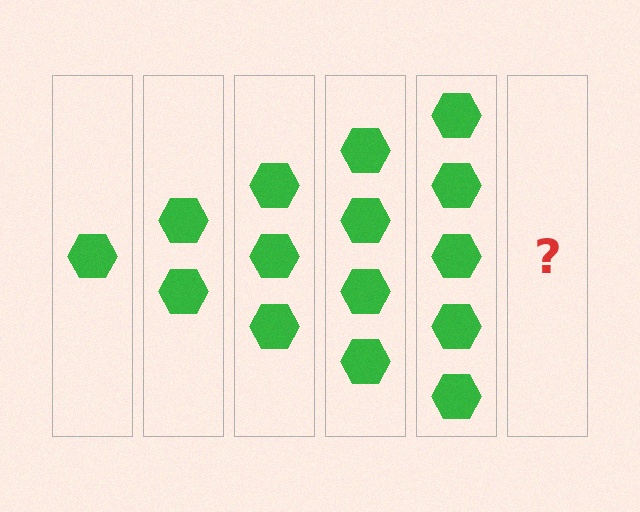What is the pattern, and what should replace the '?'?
The pattern is that each step adds one more hexagon. The '?' should be 6 hexagons.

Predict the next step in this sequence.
The next step is 6 hexagons.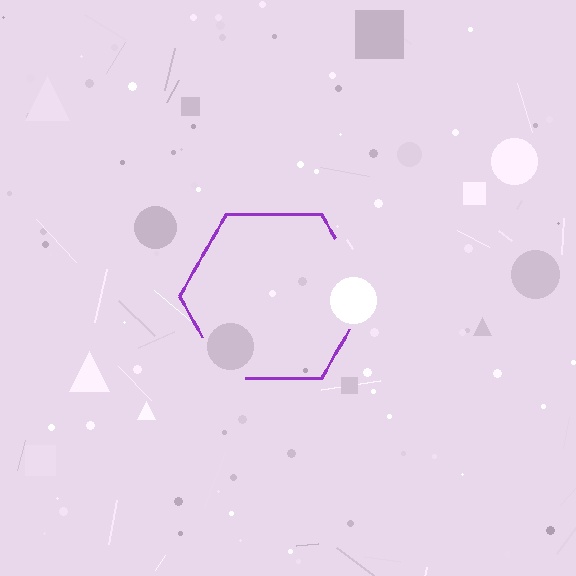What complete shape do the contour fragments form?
The contour fragments form a hexagon.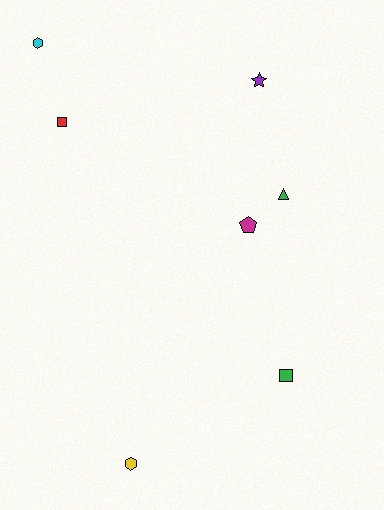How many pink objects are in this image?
There are no pink objects.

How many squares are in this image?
There are 2 squares.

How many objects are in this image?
There are 7 objects.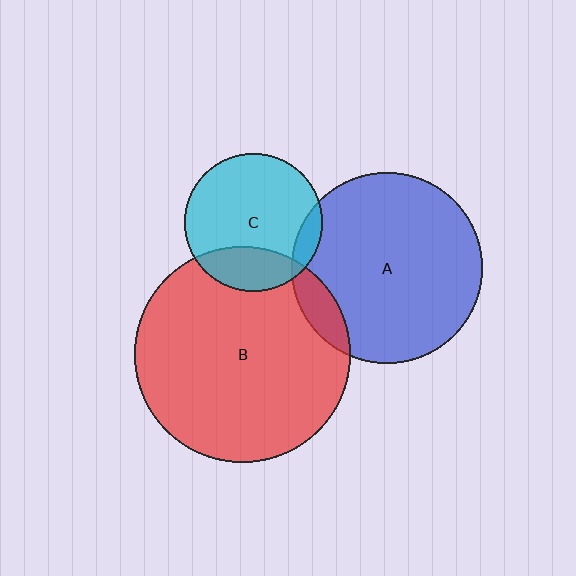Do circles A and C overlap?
Yes.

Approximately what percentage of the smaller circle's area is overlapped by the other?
Approximately 10%.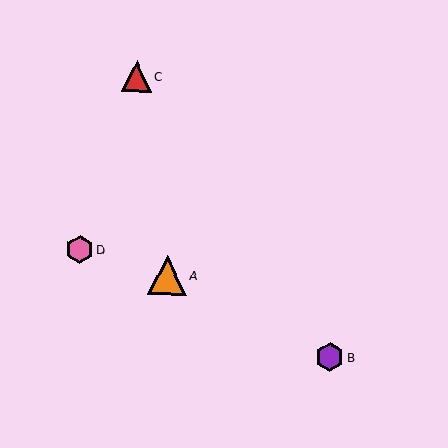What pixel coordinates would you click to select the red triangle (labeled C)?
Click at (136, 76) to select the red triangle C.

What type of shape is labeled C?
Shape C is a red triangle.